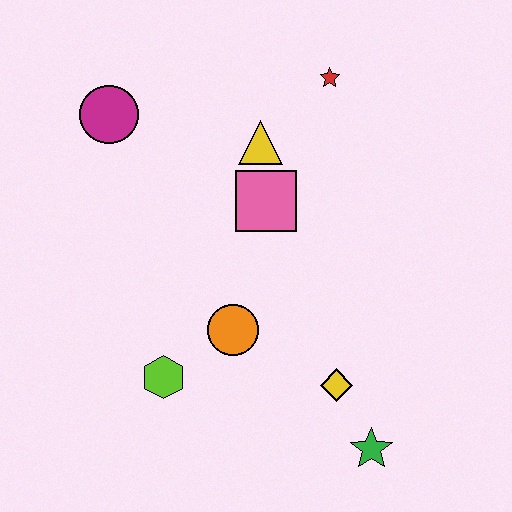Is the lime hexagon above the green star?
Yes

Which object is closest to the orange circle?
The lime hexagon is closest to the orange circle.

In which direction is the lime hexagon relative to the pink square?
The lime hexagon is below the pink square.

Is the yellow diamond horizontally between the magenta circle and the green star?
Yes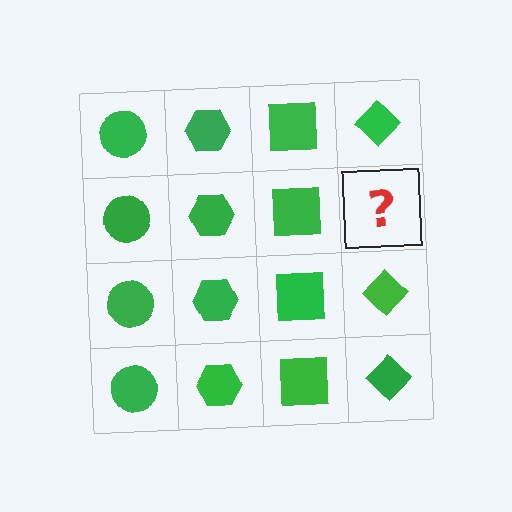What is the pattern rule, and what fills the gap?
The rule is that each column has a consistent shape. The gap should be filled with a green diamond.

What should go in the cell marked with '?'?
The missing cell should contain a green diamond.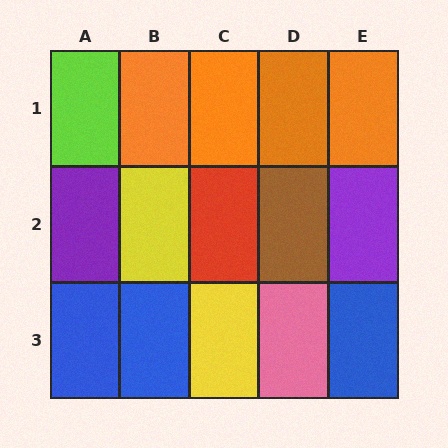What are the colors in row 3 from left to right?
Blue, blue, yellow, pink, blue.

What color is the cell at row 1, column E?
Orange.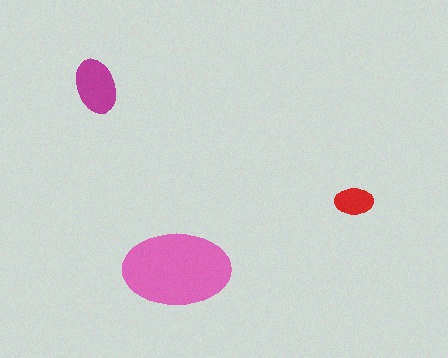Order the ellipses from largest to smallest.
the pink one, the magenta one, the red one.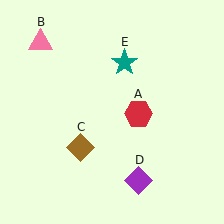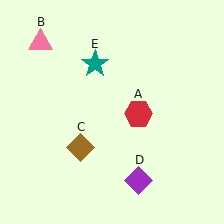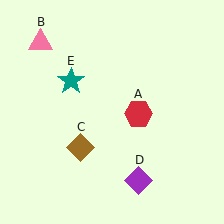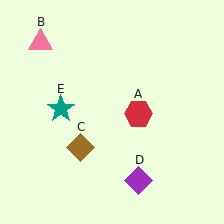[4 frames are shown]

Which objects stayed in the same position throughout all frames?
Red hexagon (object A) and pink triangle (object B) and brown diamond (object C) and purple diamond (object D) remained stationary.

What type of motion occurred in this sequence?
The teal star (object E) rotated counterclockwise around the center of the scene.